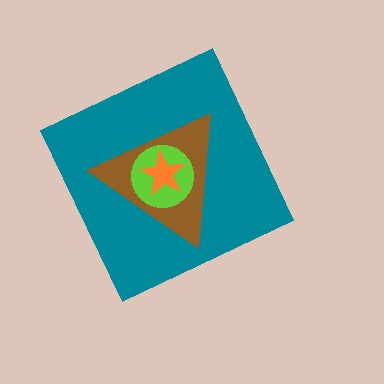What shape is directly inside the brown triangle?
The lime circle.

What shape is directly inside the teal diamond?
The brown triangle.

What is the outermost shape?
The teal diamond.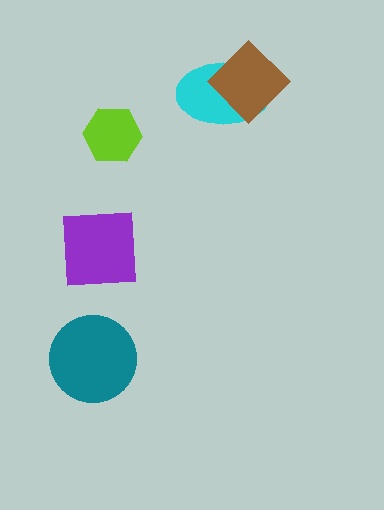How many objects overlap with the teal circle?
0 objects overlap with the teal circle.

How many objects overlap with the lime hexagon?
0 objects overlap with the lime hexagon.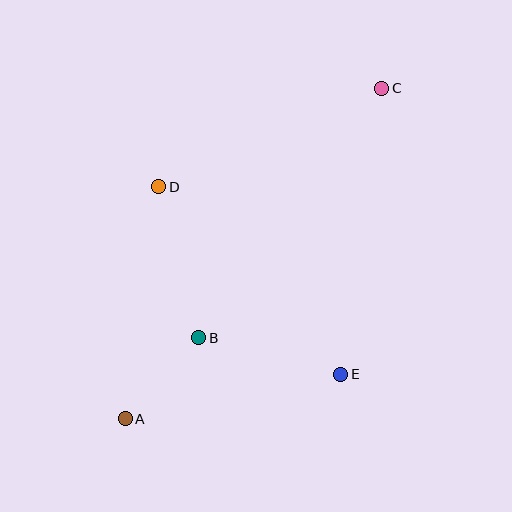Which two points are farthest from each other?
Points A and C are farthest from each other.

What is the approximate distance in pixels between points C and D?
The distance between C and D is approximately 244 pixels.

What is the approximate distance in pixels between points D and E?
The distance between D and E is approximately 262 pixels.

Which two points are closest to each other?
Points A and B are closest to each other.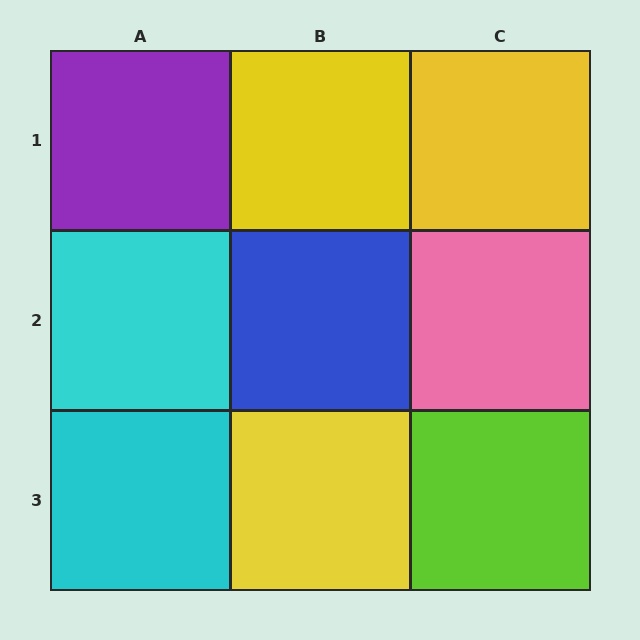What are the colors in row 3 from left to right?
Cyan, yellow, lime.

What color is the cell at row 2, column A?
Cyan.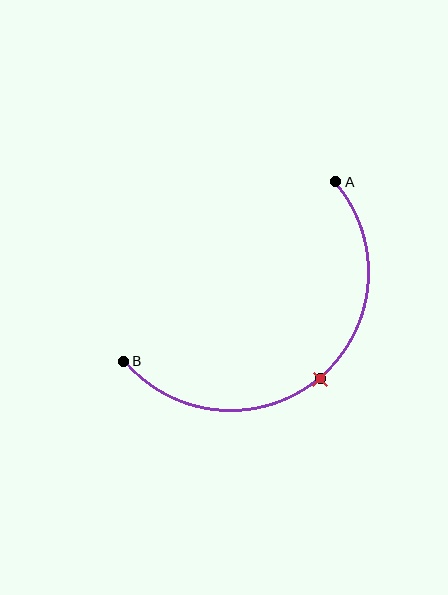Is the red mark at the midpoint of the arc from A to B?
Yes. The red mark lies on the arc at equal arc-length from both A and B — it is the arc midpoint.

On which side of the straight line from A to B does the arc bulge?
The arc bulges below and to the right of the straight line connecting A and B.